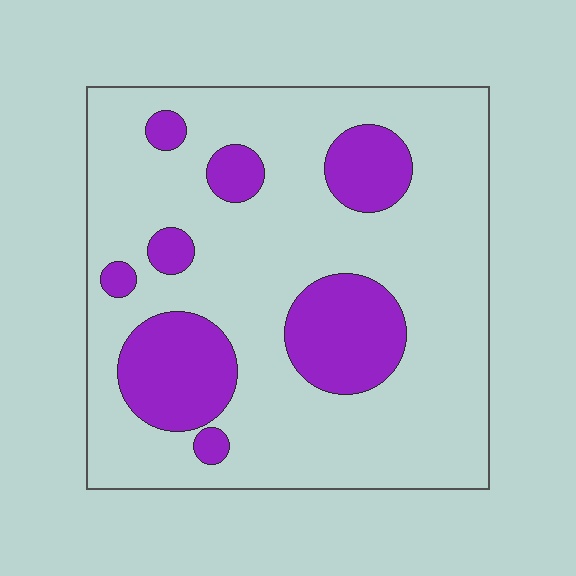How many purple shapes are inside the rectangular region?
8.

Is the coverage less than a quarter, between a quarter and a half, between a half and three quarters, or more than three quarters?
Less than a quarter.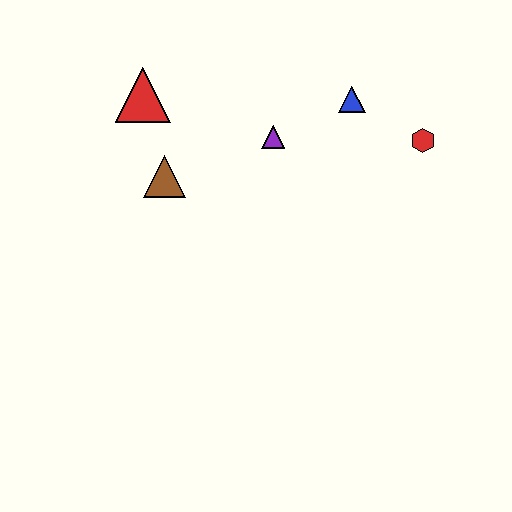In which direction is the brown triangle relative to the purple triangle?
The brown triangle is to the left of the purple triangle.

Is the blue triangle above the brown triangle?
Yes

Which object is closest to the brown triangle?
The red triangle is closest to the brown triangle.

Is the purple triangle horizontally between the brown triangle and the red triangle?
No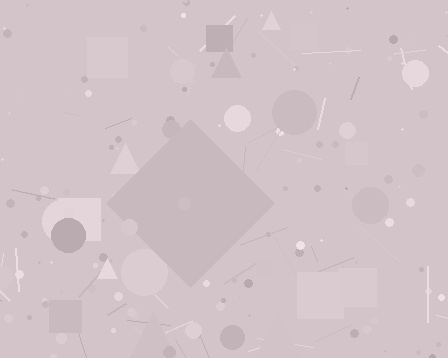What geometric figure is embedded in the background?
A diamond is embedded in the background.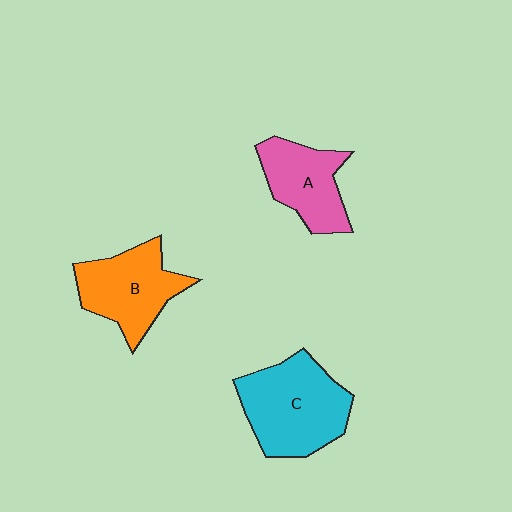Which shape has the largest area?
Shape C (cyan).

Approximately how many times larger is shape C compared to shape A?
Approximately 1.5 times.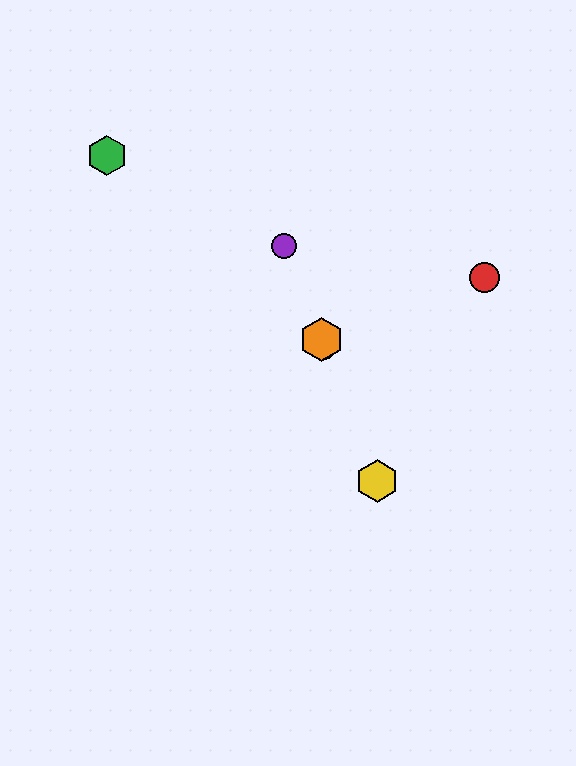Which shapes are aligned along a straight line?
The blue circle, the yellow hexagon, the purple circle, the orange hexagon are aligned along a straight line.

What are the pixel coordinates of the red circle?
The red circle is at (485, 278).